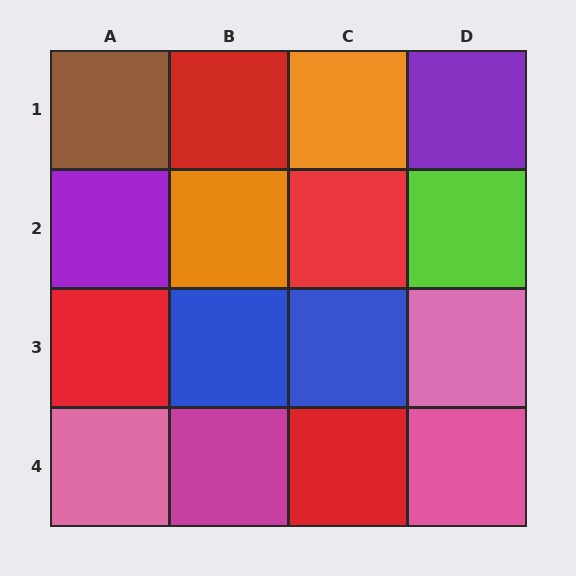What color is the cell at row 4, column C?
Red.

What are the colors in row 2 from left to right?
Purple, orange, red, lime.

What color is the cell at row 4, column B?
Magenta.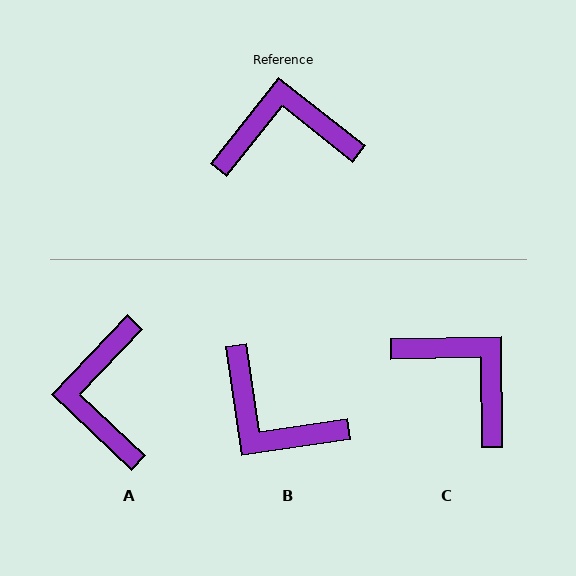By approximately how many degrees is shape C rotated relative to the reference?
Approximately 51 degrees clockwise.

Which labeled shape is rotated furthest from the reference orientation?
B, about 137 degrees away.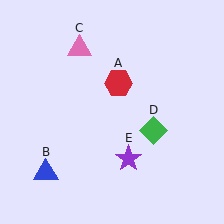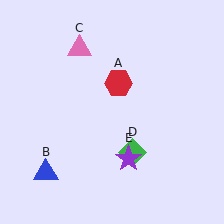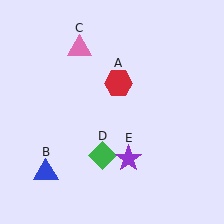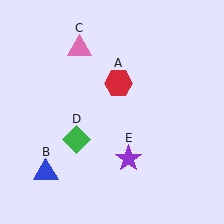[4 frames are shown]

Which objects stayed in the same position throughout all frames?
Red hexagon (object A) and blue triangle (object B) and pink triangle (object C) and purple star (object E) remained stationary.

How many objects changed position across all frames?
1 object changed position: green diamond (object D).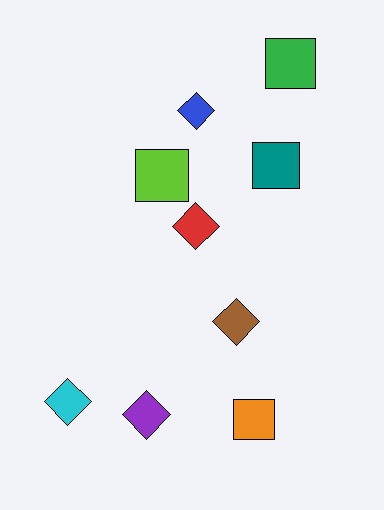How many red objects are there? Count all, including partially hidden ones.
There is 1 red object.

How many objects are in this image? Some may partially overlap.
There are 9 objects.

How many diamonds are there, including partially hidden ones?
There are 5 diamonds.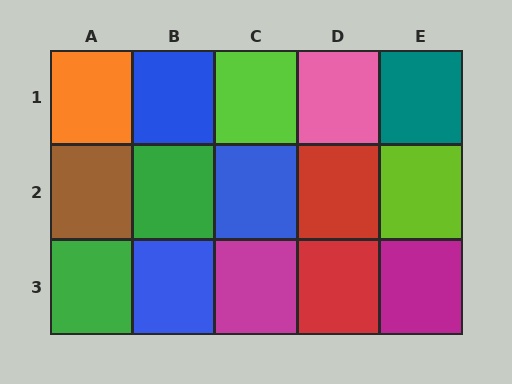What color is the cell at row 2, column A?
Brown.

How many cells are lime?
2 cells are lime.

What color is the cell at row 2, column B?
Green.